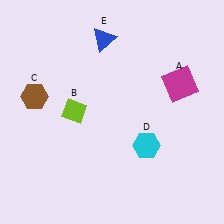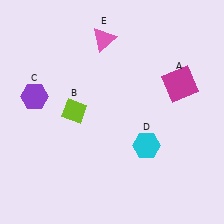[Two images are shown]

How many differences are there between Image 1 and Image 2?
There are 2 differences between the two images.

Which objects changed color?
C changed from brown to purple. E changed from blue to pink.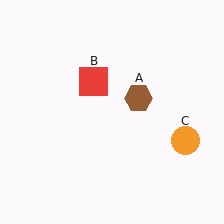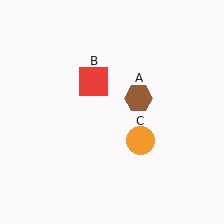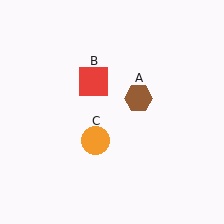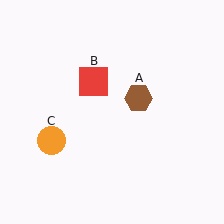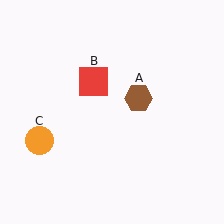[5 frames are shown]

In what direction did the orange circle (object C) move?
The orange circle (object C) moved left.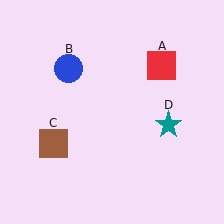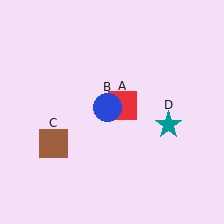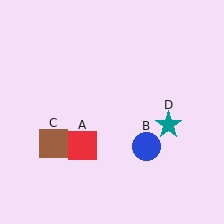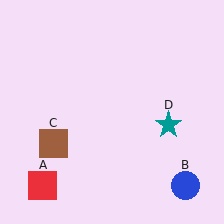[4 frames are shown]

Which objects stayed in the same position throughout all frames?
Brown square (object C) and teal star (object D) remained stationary.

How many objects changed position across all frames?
2 objects changed position: red square (object A), blue circle (object B).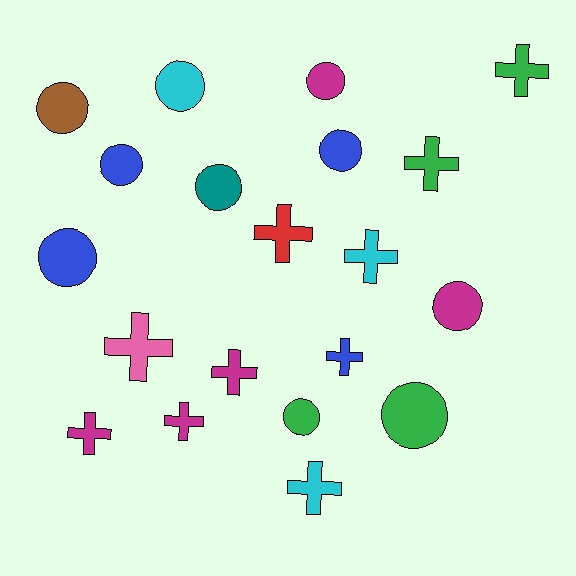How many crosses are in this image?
There are 10 crosses.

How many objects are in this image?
There are 20 objects.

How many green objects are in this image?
There are 4 green objects.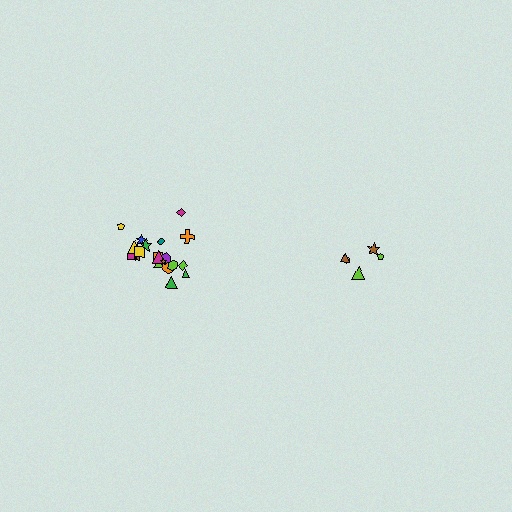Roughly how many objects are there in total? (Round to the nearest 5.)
Roughly 25 objects in total.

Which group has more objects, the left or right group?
The left group.